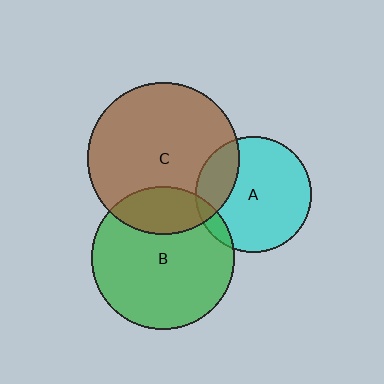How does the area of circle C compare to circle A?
Approximately 1.7 times.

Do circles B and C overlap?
Yes.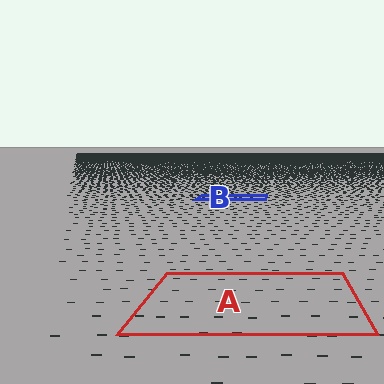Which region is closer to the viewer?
Region A is closer. The texture elements there are larger and more spread out.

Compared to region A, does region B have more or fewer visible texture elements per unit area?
Region B has more texture elements per unit area — they are packed more densely because it is farther away.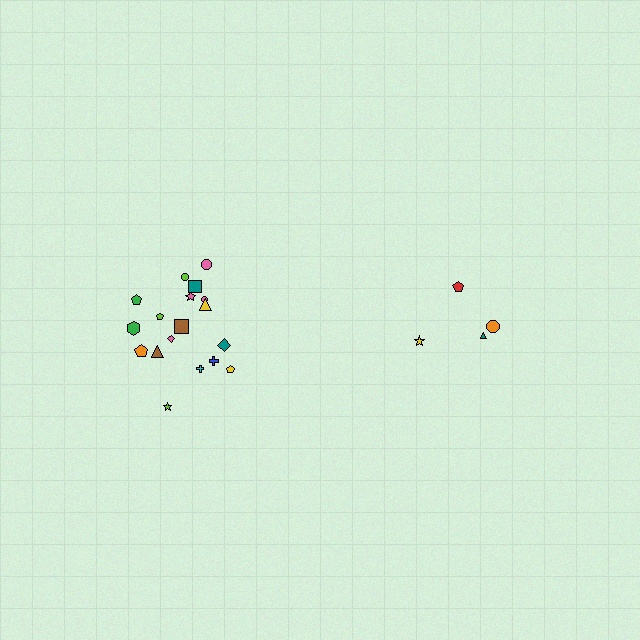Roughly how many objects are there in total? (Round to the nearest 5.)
Roughly 20 objects in total.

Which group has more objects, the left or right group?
The left group.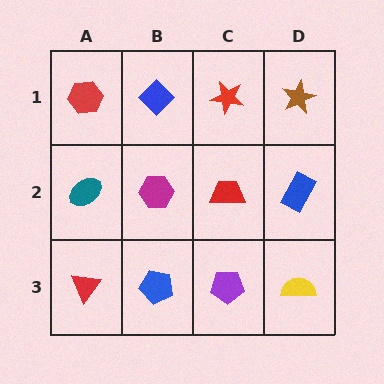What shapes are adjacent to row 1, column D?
A blue rectangle (row 2, column D), a red star (row 1, column C).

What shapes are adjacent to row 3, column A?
A teal ellipse (row 2, column A), a blue pentagon (row 3, column B).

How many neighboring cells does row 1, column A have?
2.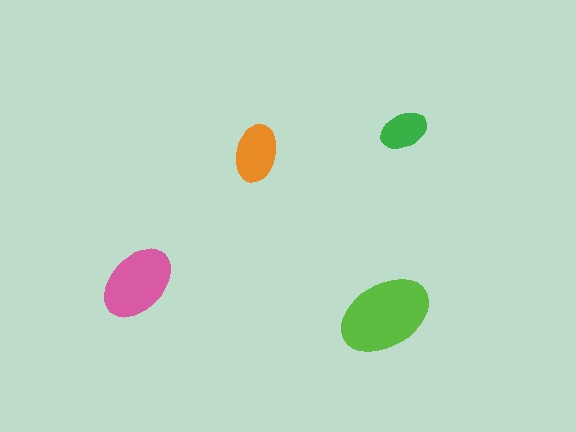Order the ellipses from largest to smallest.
the lime one, the pink one, the orange one, the green one.